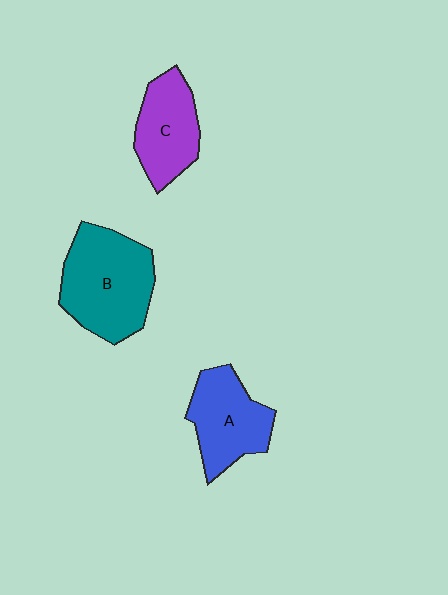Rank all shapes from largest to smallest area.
From largest to smallest: B (teal), A (blue), C (purple).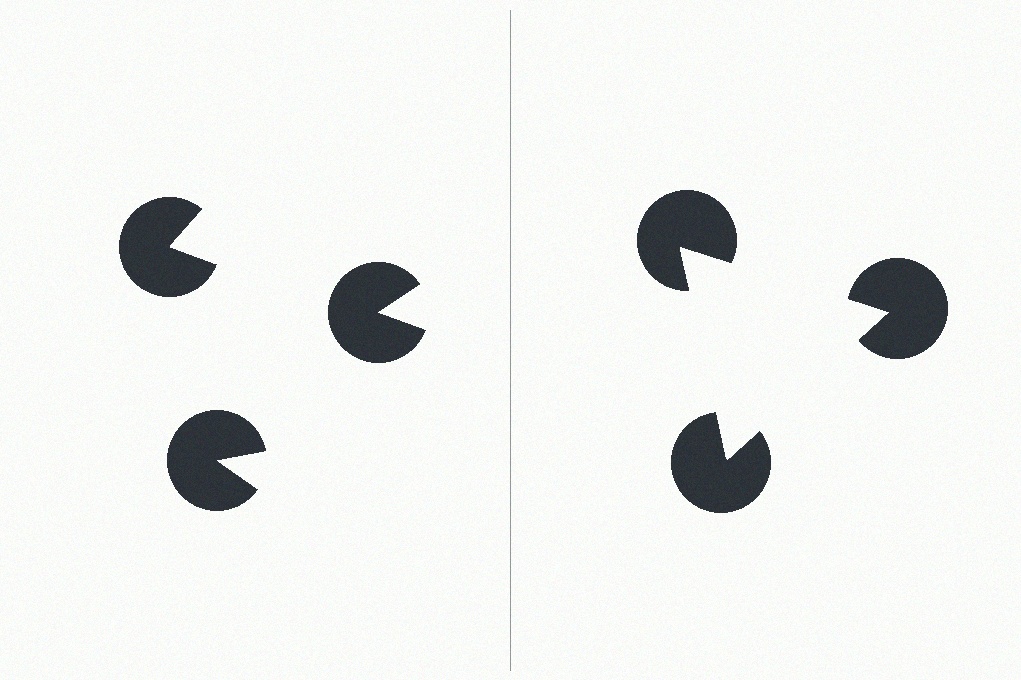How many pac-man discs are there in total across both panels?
6 — 3 on each side.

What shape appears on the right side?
An illusory triangle.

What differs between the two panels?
The pac-man discs are positioned identically on both sides; only the wedge orientations differ. On the right they align to a triangle; on the left they are misaligned.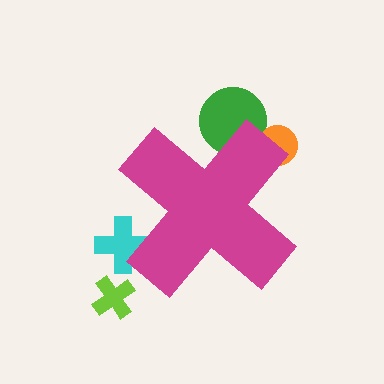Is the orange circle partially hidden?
Yes, the orange circle is partially hidden behind the magenta cross.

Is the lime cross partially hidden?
No, the lime cross is fully visible.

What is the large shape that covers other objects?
A magenta cross.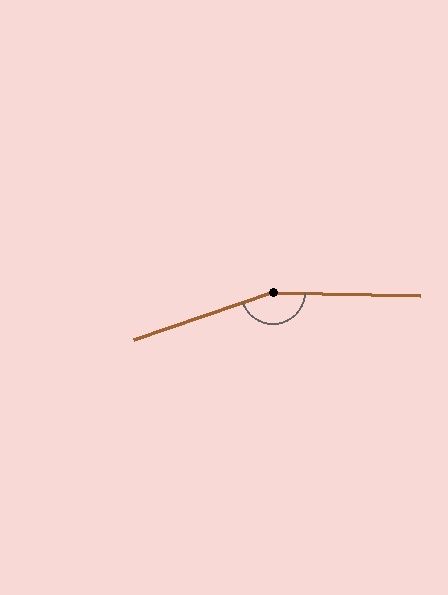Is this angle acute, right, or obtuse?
It is obtuse.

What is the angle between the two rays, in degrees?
Approximately 160 degrees.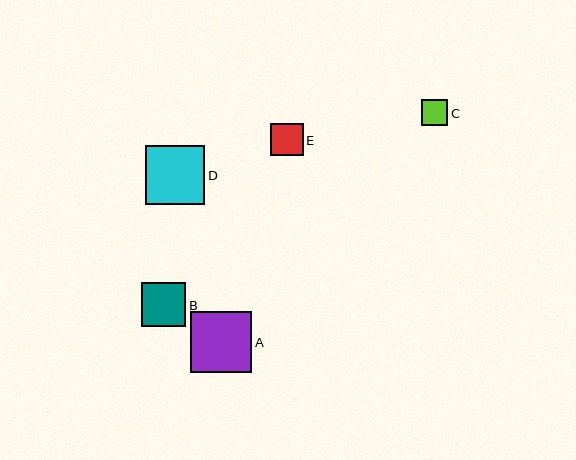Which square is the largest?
Square A is the largest with a size of approximately 61 pixels.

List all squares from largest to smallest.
From largest to smallest: A, D, B, E, C.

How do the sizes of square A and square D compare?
Square A and square D are approximately the same size.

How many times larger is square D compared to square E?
Square D is approximately 1.8 times the size of square E.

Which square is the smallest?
Square C is the smallest with a size of approximately 26 pixels.